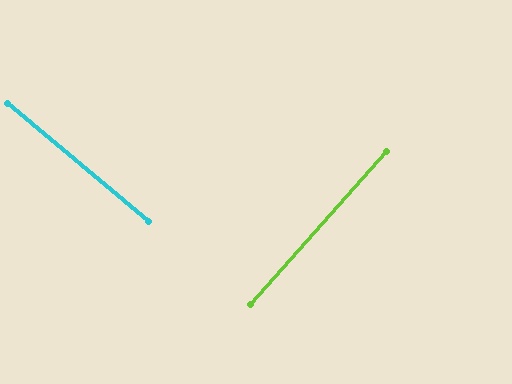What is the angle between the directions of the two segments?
Approximately 88 degrees.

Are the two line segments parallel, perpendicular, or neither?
Perpendicular — they meet at approximately 88°.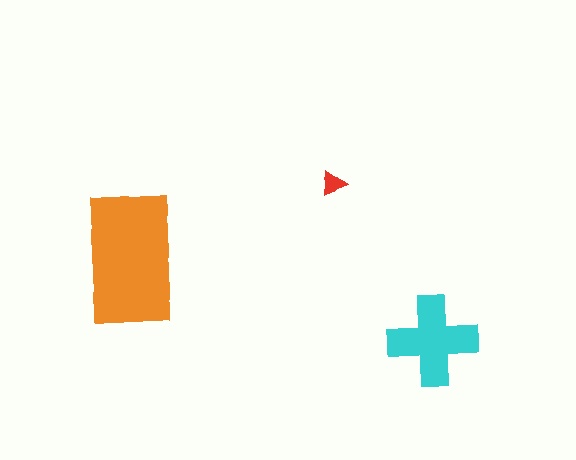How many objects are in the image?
There are 3 objects in the image.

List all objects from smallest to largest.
The red triangle, the cyan cross, the orange rectangle.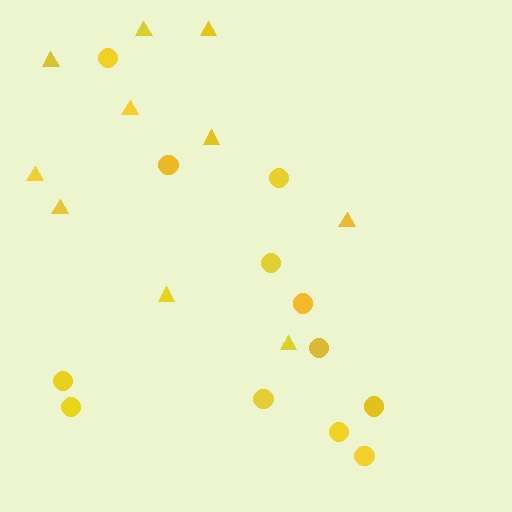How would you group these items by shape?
There are 2 groups: one group of circles (12) and one group of triangles (10).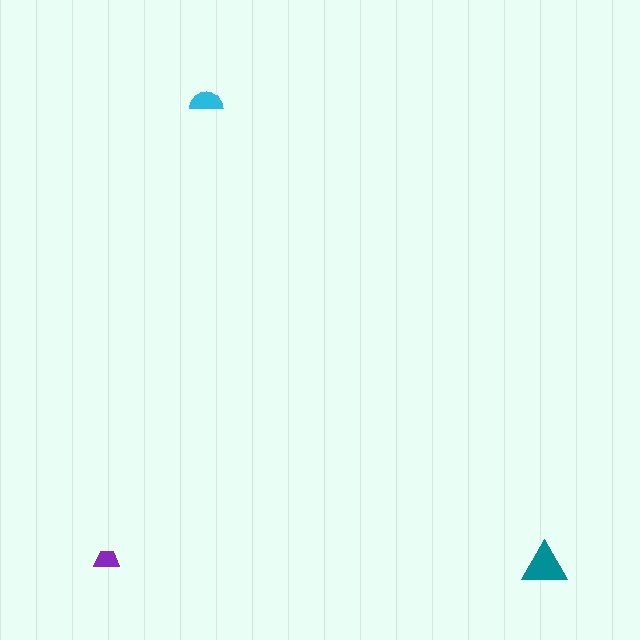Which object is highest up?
The cyan semicircle is topmost.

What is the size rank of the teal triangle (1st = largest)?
1st.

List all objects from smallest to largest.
The purple trapezoid, the cyan semicircle, the teal triangle.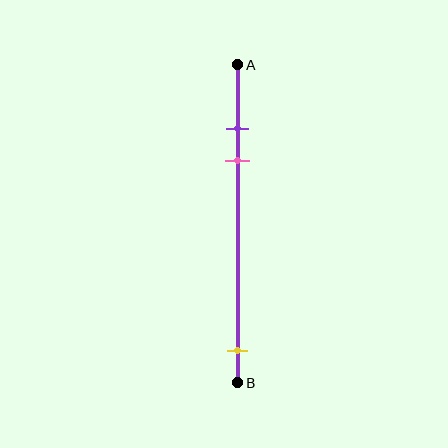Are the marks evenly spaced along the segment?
No, the marks are not evenly spaced.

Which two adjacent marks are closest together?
The purple and pink marks are the closest adjacent pair.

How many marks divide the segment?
There are 3 marks dividing the segment.